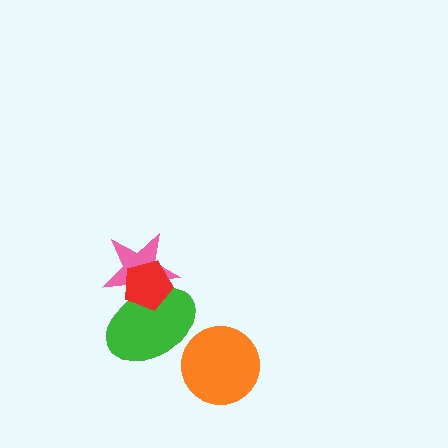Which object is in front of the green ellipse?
The red pentagon is in front of the green ellipse.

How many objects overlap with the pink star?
2 objects overlap with the pink star.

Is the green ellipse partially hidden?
Yes, it is partially covered by another shape.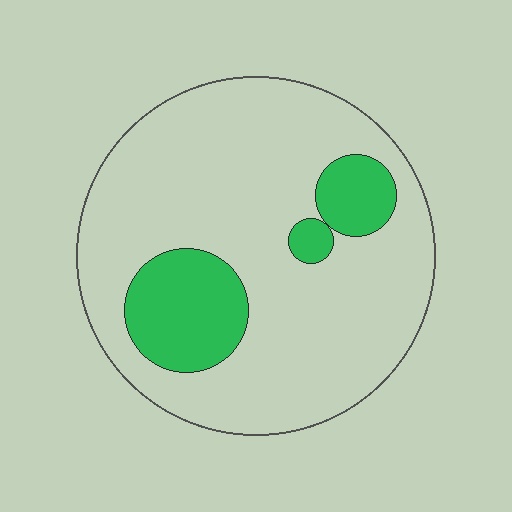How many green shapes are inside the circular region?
3.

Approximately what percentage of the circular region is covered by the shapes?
Approximately 20%.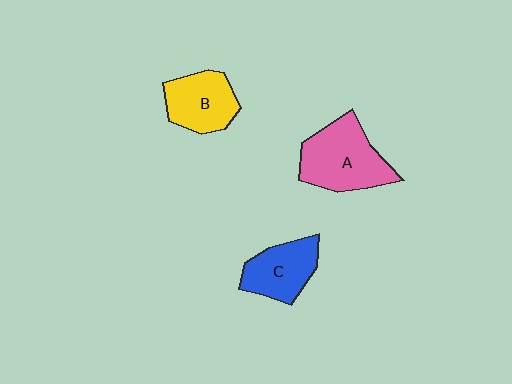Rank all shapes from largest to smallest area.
From largest to smallest: A (pink), B (yellow), C (blue).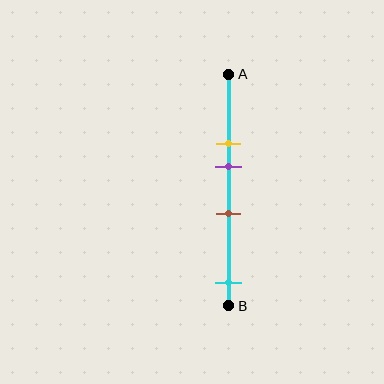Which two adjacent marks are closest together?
The yellow and purple marks are the closest adjacent pair.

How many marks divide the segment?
There are 4 marks dividing the segment.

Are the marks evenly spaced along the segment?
No, the marks are not evenly spaced.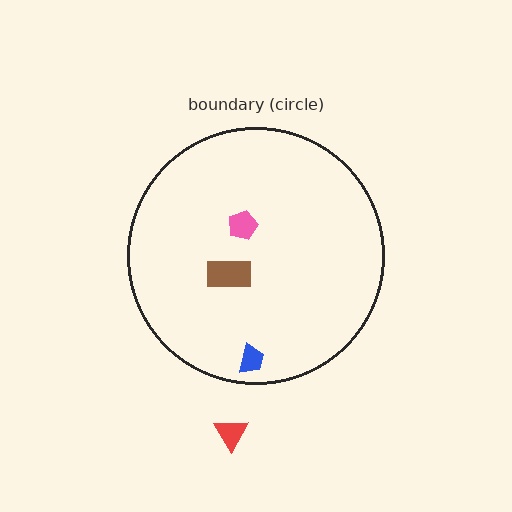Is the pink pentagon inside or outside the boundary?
Inside.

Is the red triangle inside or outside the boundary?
Outside.